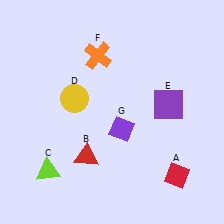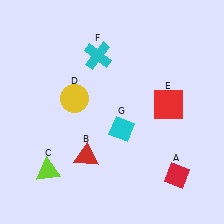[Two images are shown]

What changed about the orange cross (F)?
In Image 1, F is orange. In Image 2, it changed to cyan.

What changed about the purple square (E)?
In Image 1, E is purple. In Image 2, it changed to red.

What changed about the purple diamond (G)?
In Image 1, G is purple. In Image 2, it changed to cyan.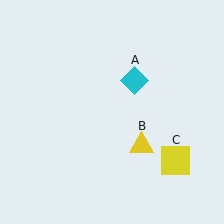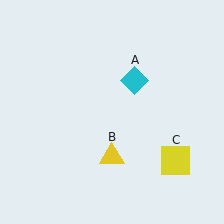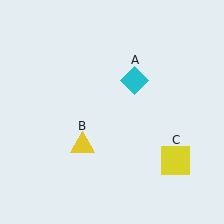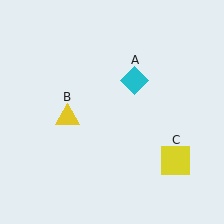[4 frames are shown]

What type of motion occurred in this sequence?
The yellow triangle (object B) rotated clockwise around the center of the scene.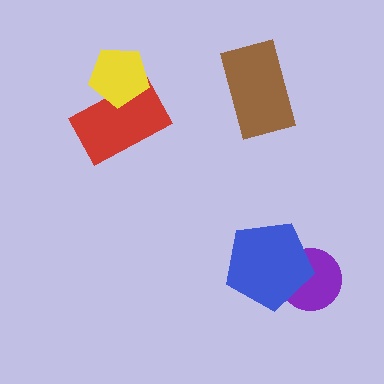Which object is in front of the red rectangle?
The yellow pentagon is in front of the red rectangle.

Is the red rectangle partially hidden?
Yes, it is partially covered by another shape.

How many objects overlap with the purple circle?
1 object overlaps with the purple circle.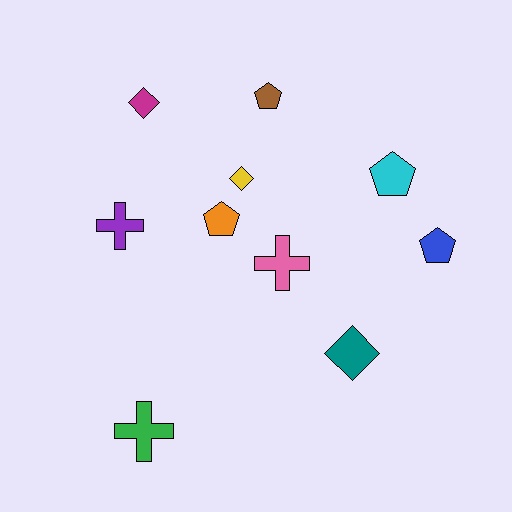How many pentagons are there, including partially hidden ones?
There are 4 pentagons.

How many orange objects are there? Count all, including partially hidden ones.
There is 1 orange object.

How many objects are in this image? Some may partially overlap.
There are 10 objects.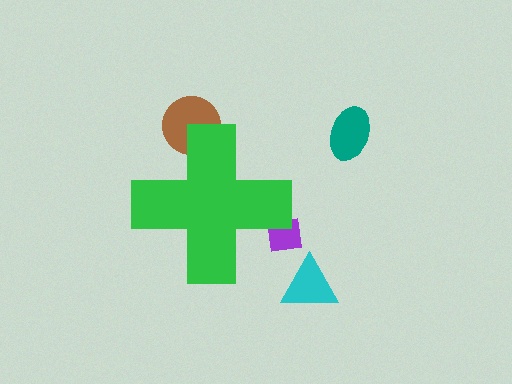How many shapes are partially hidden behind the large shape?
2 shapes are partially hidden.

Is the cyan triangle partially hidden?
No, the cyan triangle is fully visible.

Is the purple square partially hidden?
Yes, the purple square is partially hidden behind the green cross.